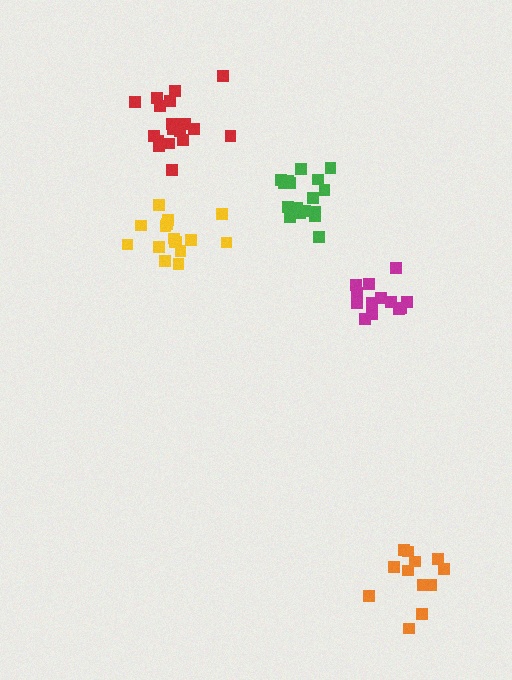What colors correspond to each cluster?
The clusters are colored: green, red, orange, magenta, yellow.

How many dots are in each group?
Group 1: 18 dots, Group 2: 19 dots, Group 3: 13 dots, Group 4: 13 dots, Group 5: 16 dots (79 total).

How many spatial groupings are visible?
There are 5 spatial groupings.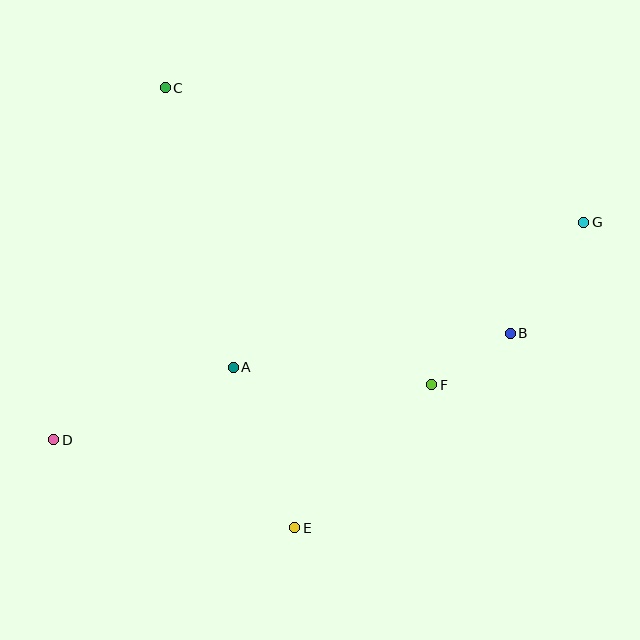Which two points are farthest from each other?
Points D and G are farthest from each other.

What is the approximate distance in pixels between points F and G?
The distance between F and G is approximately 223 pixels.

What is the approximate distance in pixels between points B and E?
The distance between B and E is approximately 291 pixels.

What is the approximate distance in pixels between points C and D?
The distance between C and D is approximately 369 pixels.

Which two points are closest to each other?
Points B and F are closest to each other.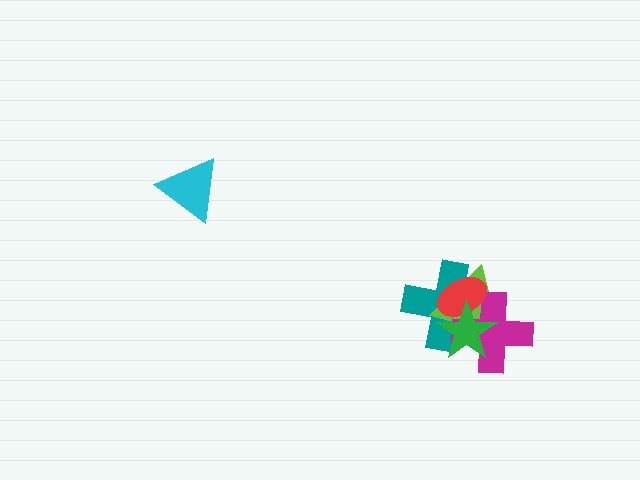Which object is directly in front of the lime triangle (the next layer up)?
The magenta cross is directly in front of the lime triangle.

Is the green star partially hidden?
No, no other shape covers it.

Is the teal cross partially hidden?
Yes, it is partially covered by another shape.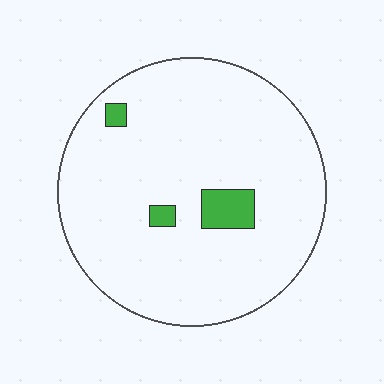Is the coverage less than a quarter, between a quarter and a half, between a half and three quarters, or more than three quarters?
Less than a quarter.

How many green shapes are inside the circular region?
3.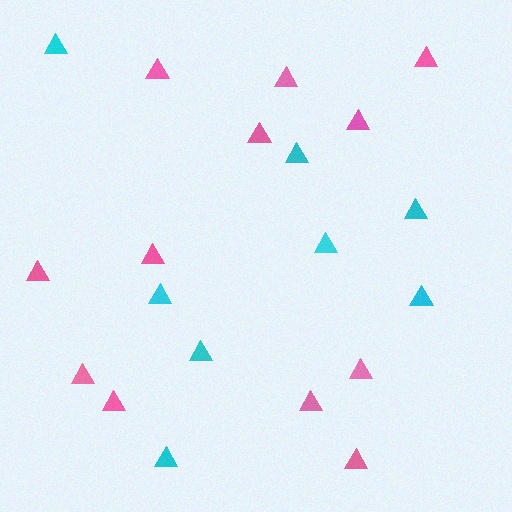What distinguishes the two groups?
There are 2 groups: one group of pink triangles (12) and one group of cyan triangles (8).